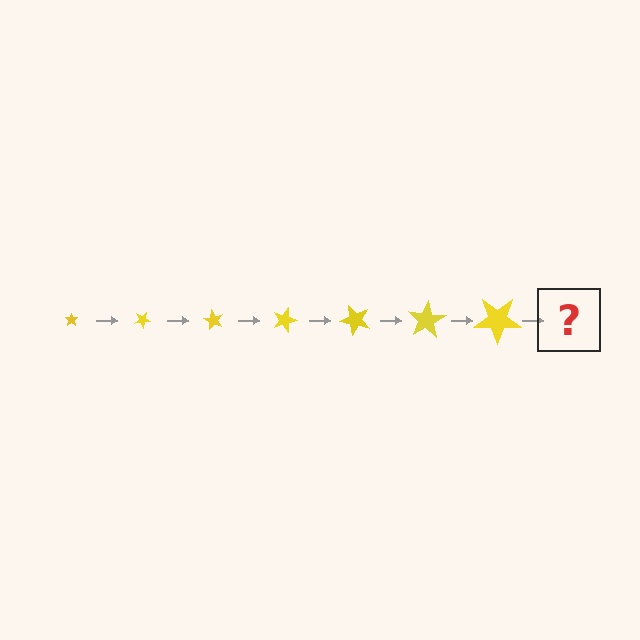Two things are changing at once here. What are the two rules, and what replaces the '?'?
The two rules are that the star grows larger each step and it rotates 30 degrees each step. The '?' should be a star, larger than the previous one and rotated 210 degrees from the start.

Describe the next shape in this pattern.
It should be a star, larger than the previous one and rotated 210 degrees from the start.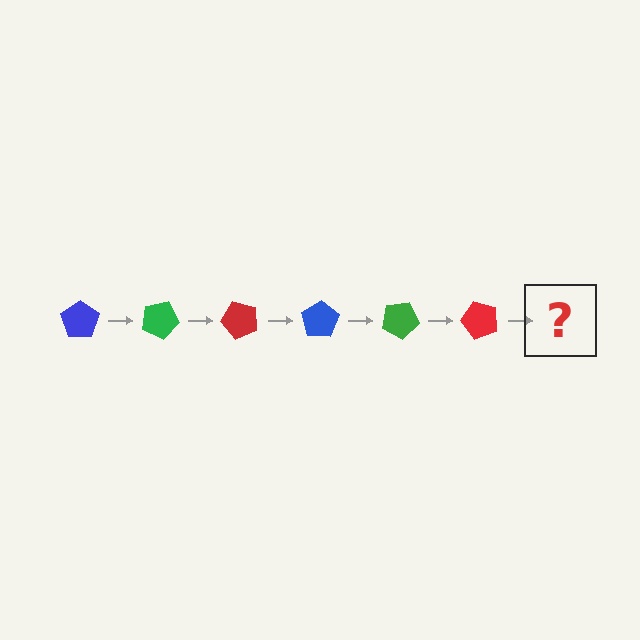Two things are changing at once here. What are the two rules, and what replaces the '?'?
The two rules are that it rotates 25 degrees each step and the color cycles through blue, green, and red. The '?' should be a blue pentagon, rotated 150 degrees from the start.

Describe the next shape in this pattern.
It should be a blue pentagon, rotated 150 degrees from the start.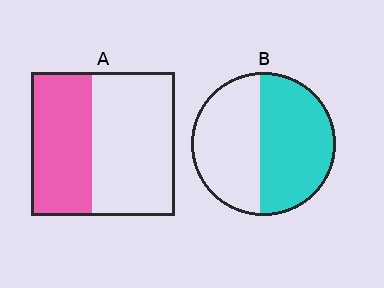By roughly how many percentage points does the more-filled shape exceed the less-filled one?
By roughly 10 percentage points (B over A).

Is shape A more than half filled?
No.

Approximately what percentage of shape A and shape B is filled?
A is approximately 40% and B is approximately 55%.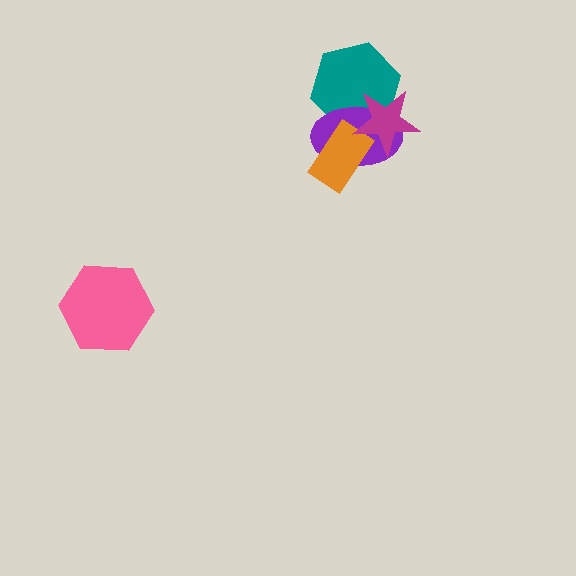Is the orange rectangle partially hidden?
Yes, it is partially covered by another shape.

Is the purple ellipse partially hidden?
Yes, it is partially covered by another shape.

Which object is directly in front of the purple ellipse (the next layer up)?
The orange rectangle is directly in front of the purple ellipse.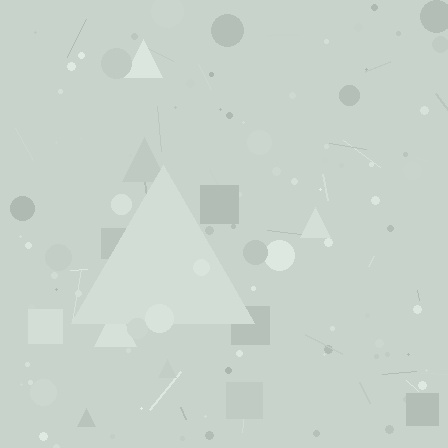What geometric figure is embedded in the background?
A triangle is embedded in the background.